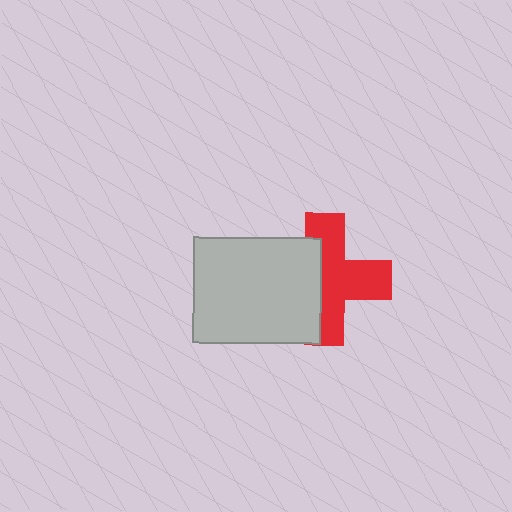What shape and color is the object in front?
The object in front is a light gray rectangle.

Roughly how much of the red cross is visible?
About half of it is visible (roughly 61%).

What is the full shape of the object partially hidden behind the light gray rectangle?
The partially hidden object is a red cross.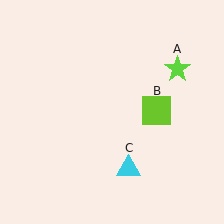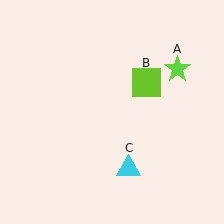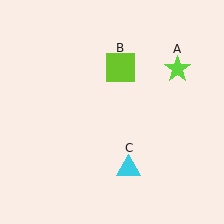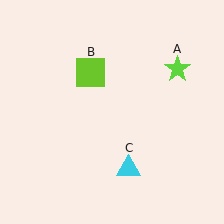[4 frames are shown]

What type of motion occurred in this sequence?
The lime square (object B) rotated counterclockwise around the center of the scene.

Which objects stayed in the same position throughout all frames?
Lime star (object A) and cyan triangle (object C) remained stationary.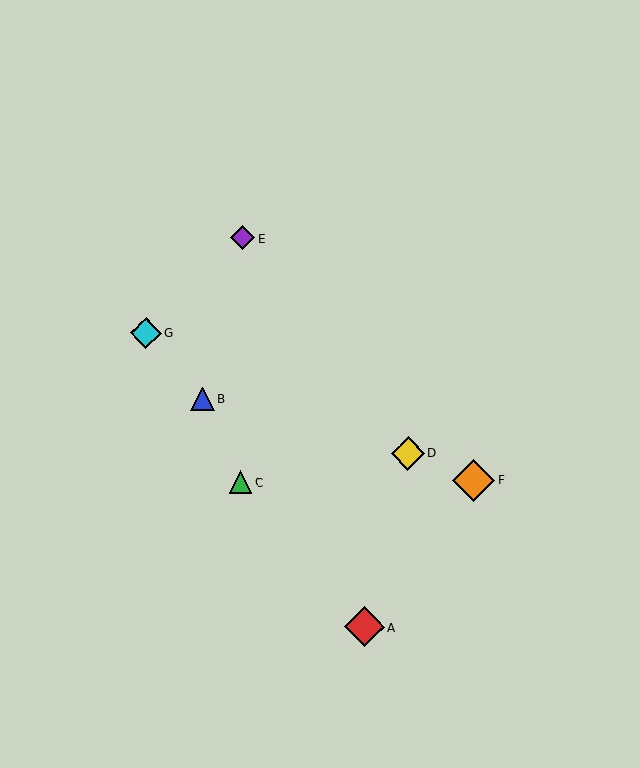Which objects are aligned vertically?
Objects C, E are aligned vertically.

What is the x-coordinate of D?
Object D is at x≈408.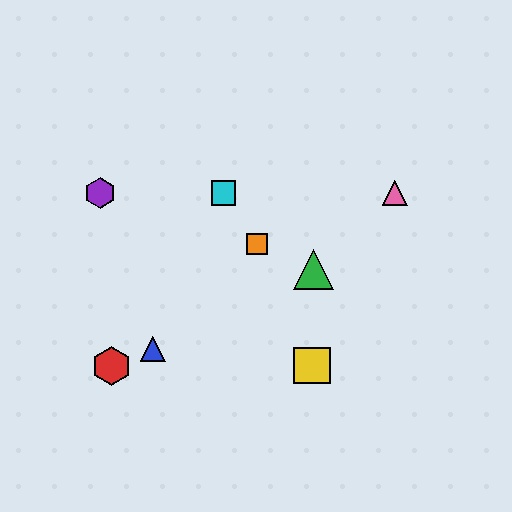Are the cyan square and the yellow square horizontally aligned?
No, the cyan square is at y≈193 and the yellow square is at y≈366.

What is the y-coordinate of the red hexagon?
The red hexagon is at y≈366.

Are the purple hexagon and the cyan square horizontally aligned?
Yes, both are at y≈193.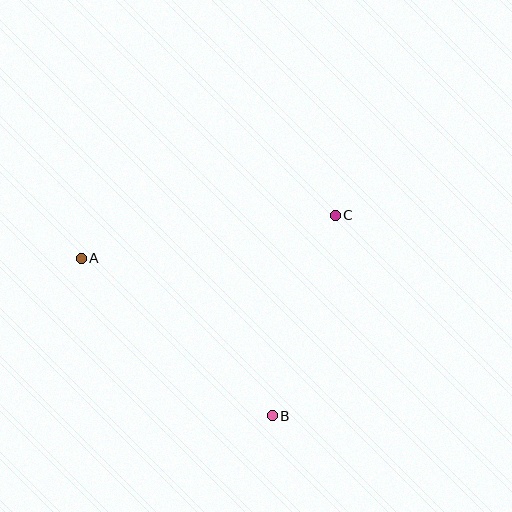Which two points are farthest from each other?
Points A and C are farthest from each other.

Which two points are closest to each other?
Points B and C are closest to each other.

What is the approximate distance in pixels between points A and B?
The distance between A and B is approximately 247 pixels.